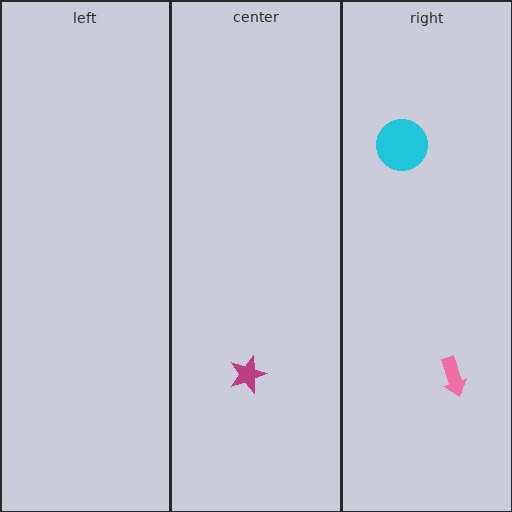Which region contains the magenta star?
The center region.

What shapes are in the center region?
The magenta star.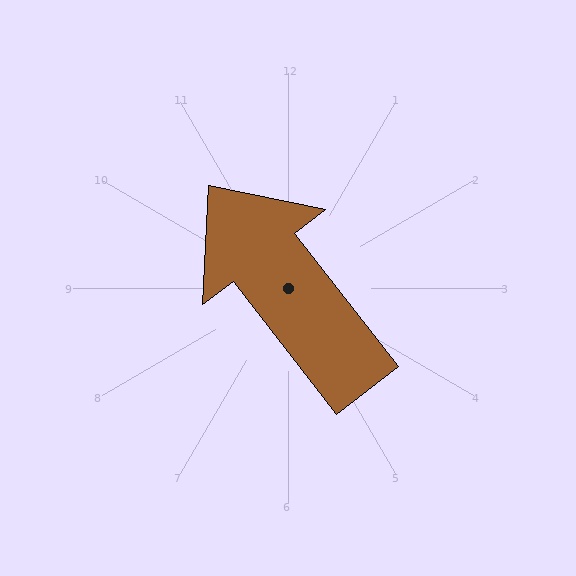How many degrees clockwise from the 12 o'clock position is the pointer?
Approximately 322 degrees.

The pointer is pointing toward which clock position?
Roughly 11 o'clock.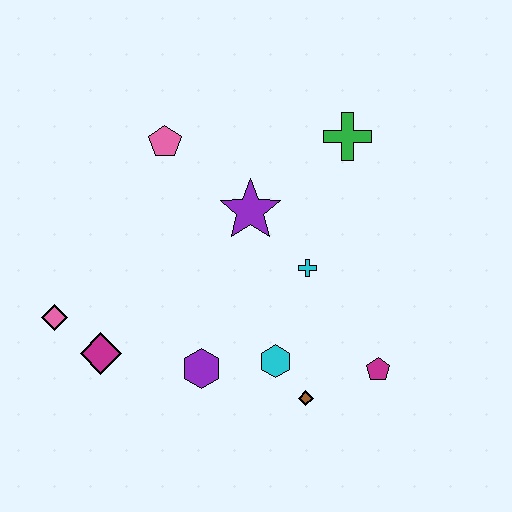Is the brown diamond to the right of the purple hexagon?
Yes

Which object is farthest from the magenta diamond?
The green cross is farthest from the magenta diamond.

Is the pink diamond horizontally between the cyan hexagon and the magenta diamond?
No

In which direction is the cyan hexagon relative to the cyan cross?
The cyan hexagon is below the cyan cross.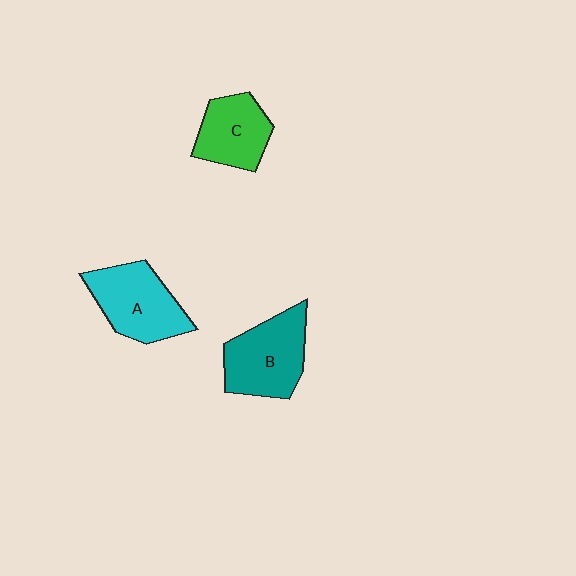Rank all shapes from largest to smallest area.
From largest to smallest: B (teal), A (cyan), C (green).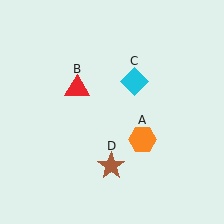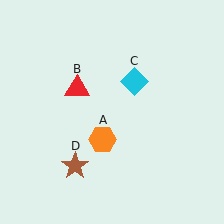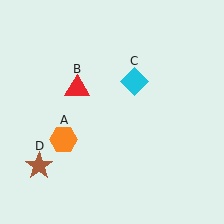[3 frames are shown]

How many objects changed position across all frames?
2 objects changed position: orange hexagon (object A), brown star (object D).